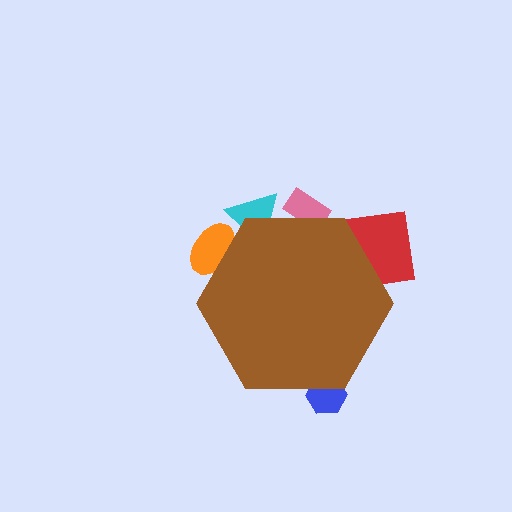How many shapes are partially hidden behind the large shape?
5 shapes are partially hidden.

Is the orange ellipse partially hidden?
Yes, the orange ellipse is partially hidden behind the brown hexagon.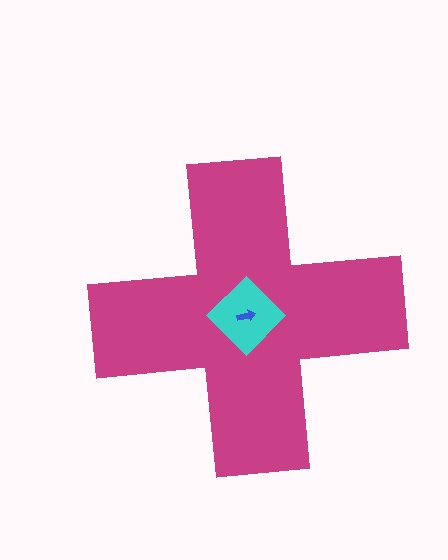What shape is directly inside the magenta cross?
The cyan diamond.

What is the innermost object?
The blue arrow.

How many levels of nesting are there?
3.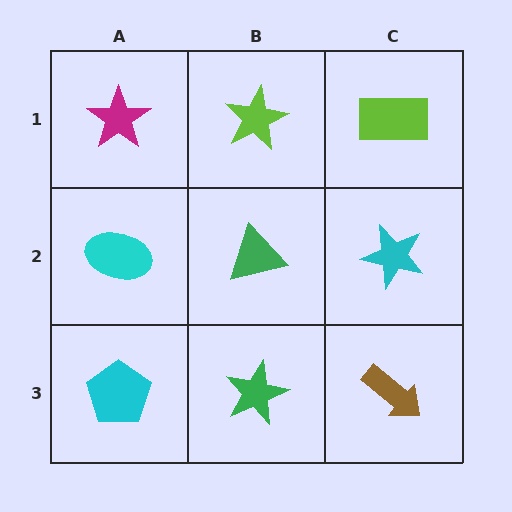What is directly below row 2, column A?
A cyan pentagon.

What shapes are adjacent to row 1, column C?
A cyan star (row 2, column C), a lime star (row 1, column B).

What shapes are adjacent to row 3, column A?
A cyan ellipse (row 2, column A), a green star (row 3, column B).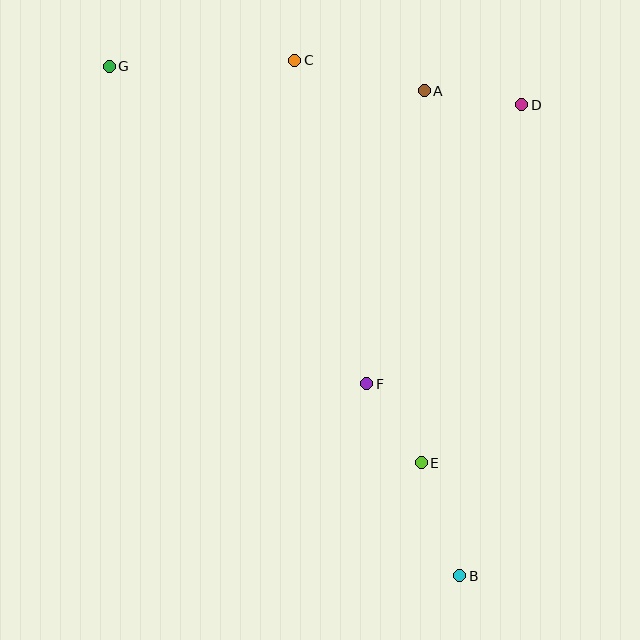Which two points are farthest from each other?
Points B and G are farthest from each other.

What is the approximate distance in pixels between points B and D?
The distance between B and D is approximately 475 pixels.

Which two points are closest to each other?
Points E and F are closest to each other.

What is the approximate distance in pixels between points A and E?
The distance between A and E is approximately 372 pixels.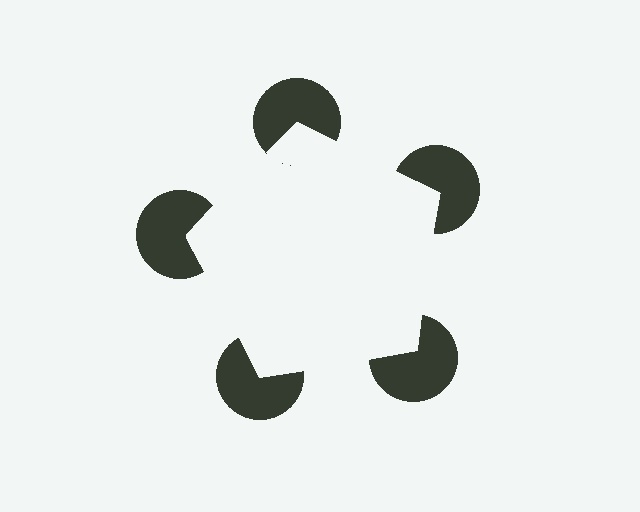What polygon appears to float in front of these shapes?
An illusory pentagon — its edges are inferred from the aligned wedge cuts in the pac-man discs, not physically drawn.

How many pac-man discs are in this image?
There are 5 — one at each vertex of the illusory pentagon.